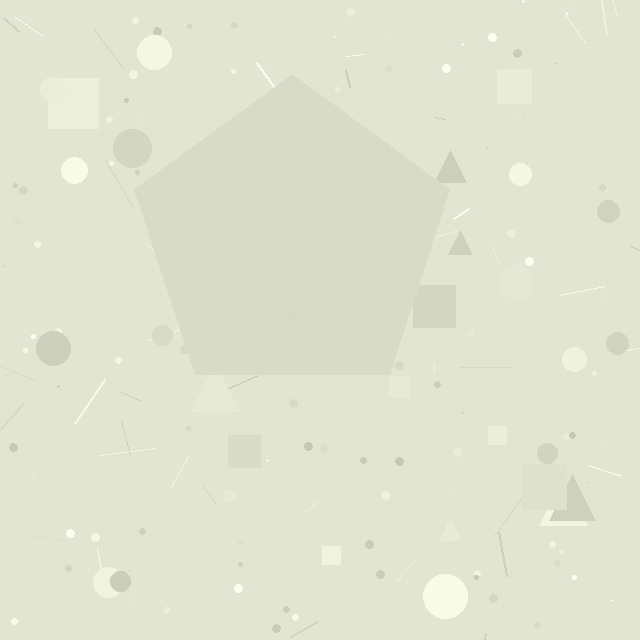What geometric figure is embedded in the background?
A pentagon is embedded in the background.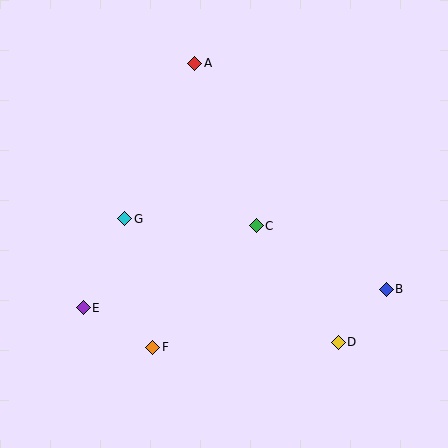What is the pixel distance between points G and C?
The distance between G and C is 131 pixels.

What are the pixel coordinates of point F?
Point F is at (153, 347).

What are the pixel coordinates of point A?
Point A is at (195, 63).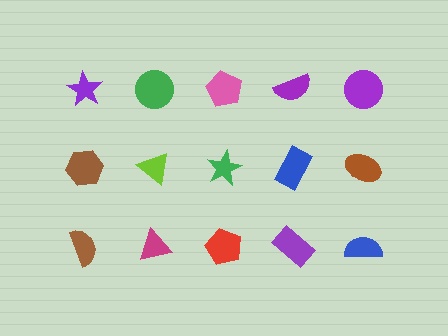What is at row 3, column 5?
A blue semicircle.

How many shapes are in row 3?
5 shapes.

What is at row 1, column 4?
A purple semicircle.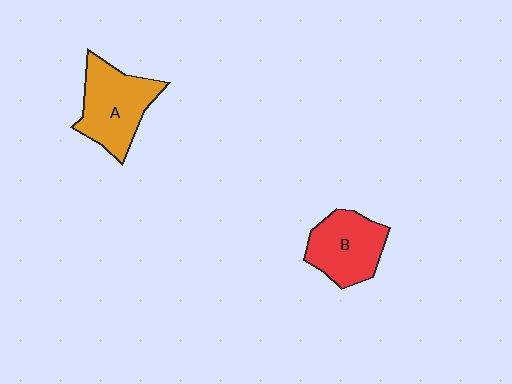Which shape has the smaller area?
Shape B (red).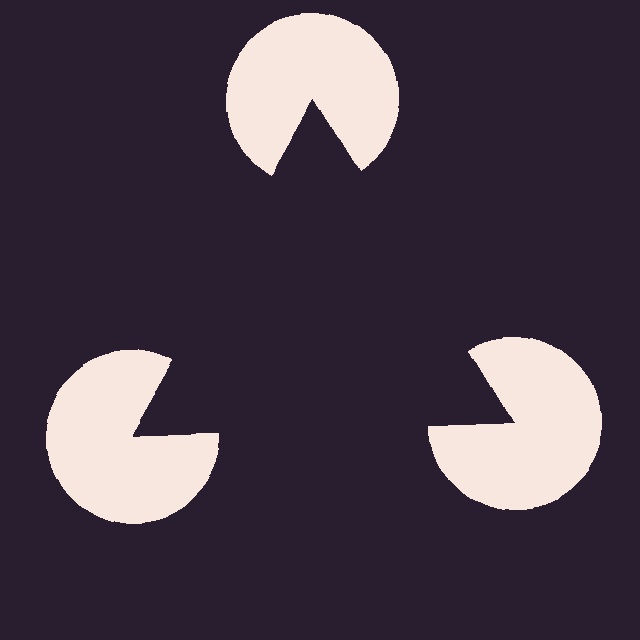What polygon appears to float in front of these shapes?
An illusory triangle — its edges are inferred from the aligned wedge cuts in the pac-man discs, not physically drawn.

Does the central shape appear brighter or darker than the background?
It typically appears slightly darker than the background, even though no actual brightness change is drawn.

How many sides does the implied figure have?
3 sides.